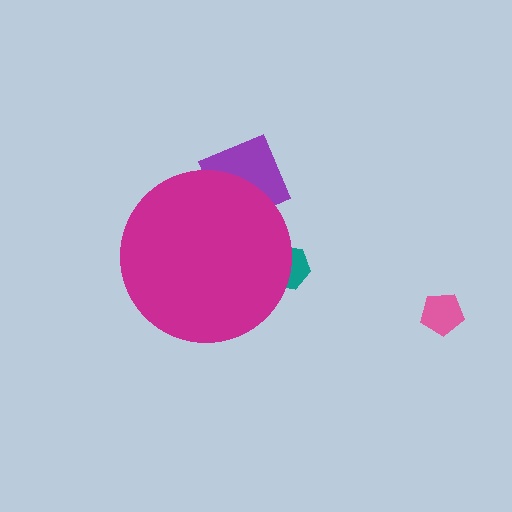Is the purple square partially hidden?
Yes, the purple square is partially hidden behind the magenta circle.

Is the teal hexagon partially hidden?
Yes, the teal hexagon is partially hidden behind the magenta circle.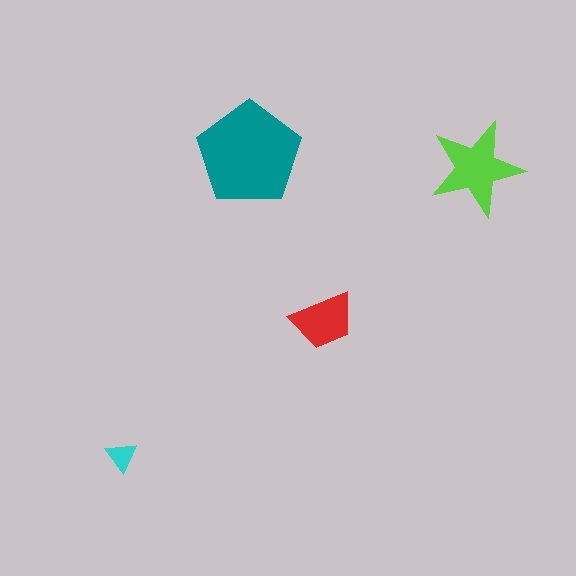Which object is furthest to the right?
The lime star is rightmost.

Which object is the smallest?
The cyan triangle.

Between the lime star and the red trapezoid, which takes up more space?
The lime star.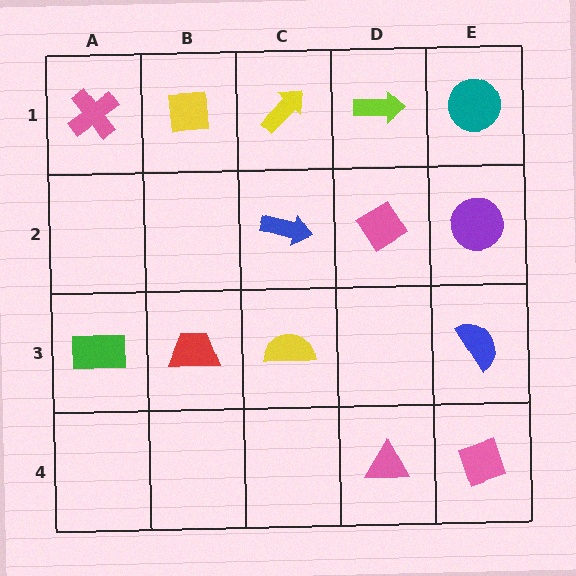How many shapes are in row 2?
3 shapes.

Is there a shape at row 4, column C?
No, that cell is empty.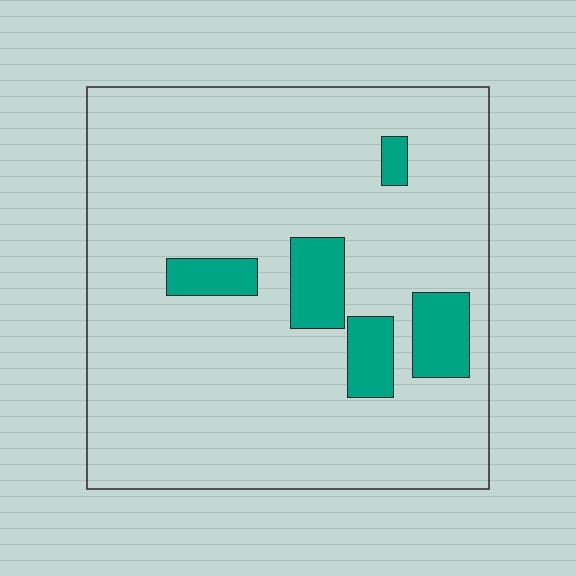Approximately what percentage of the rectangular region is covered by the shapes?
Approximately 10%.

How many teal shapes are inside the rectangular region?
5.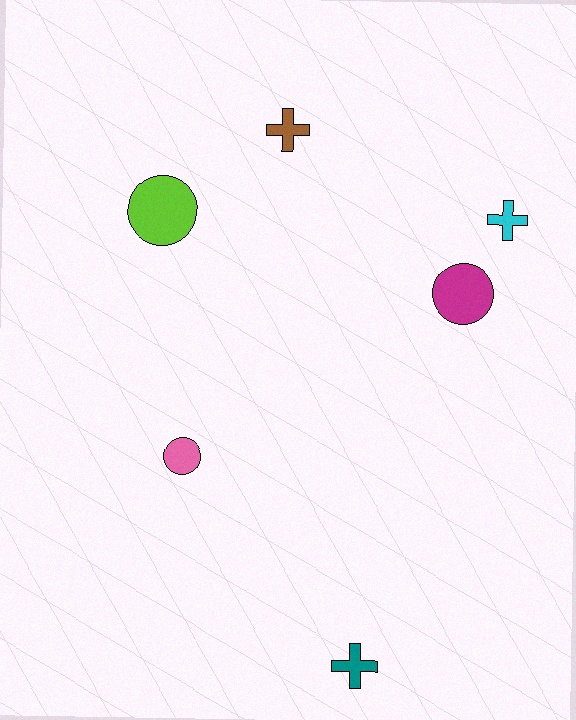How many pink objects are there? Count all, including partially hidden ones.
There is 1 pink object.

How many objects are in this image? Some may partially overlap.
There are 6 objects.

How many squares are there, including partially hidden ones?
There are no squares.